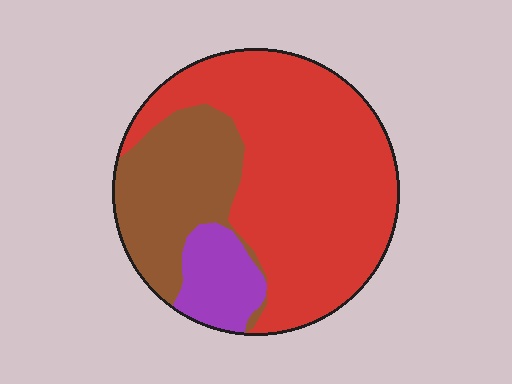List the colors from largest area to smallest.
From largest to smallest: red, brown, purple.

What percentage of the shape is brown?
Brown takes up between a sixth and a third of the shape.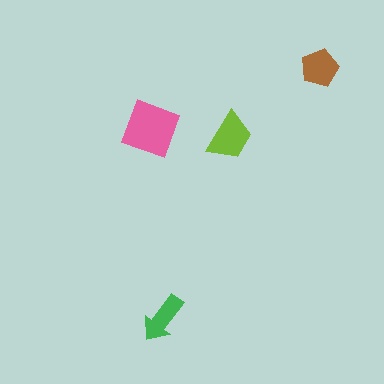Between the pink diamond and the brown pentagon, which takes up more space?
The pink diamond.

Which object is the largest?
The pink diamond.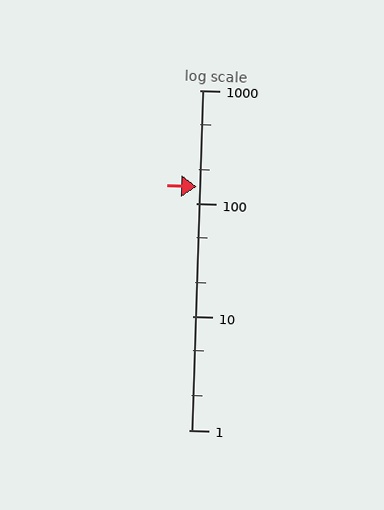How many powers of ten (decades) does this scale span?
The scale spans 3 decades, from 1 to 1000.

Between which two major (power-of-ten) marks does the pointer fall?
The pointer is between 100 and 1000.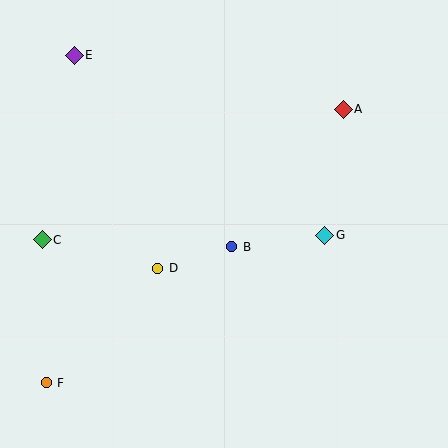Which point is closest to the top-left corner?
Point E is closest to the top-left corner.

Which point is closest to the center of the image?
Point B at (232, 247) is closest to the center.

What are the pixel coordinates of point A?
Point A is at (343, 109).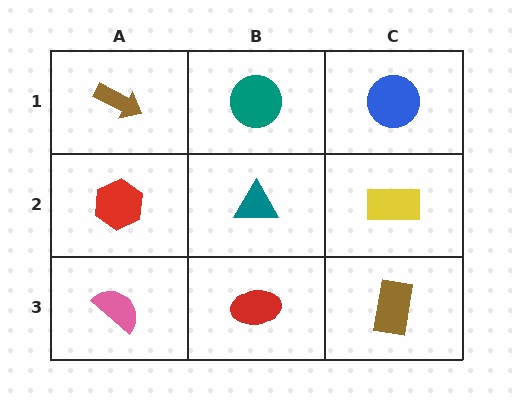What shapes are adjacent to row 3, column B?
A teal triangle (row 2, column B), a pink semicircle (row 3, column A), a brown rectangle (row 3, column C).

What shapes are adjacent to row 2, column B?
A teal circle (row 1, column B), a red ellipse (row 3, column B), a red hexagon (row 2, column A), a yellow rectangle (row 2, column C).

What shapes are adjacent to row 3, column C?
A yellow rectangle (row 2, column C), a red ellipse (row 3, column B).